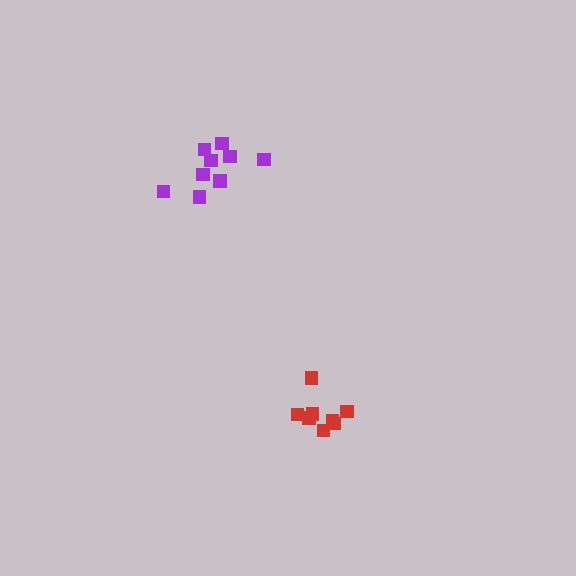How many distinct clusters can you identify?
There are 2 distinct clusters.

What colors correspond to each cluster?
The clusters are colored: purple, red.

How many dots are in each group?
Group 1: 9 dots, Group 2: 8 dots (17 total).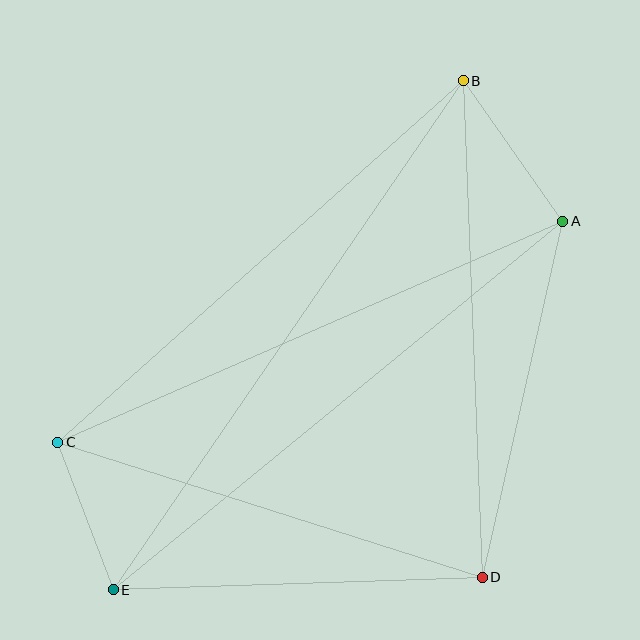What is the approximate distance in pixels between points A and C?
The distance between A and C is approximately 551 pixels.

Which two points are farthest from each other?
Points B and E are farthest from each other.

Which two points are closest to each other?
Points C and E are closest to each other.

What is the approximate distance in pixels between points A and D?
The distance between A and D is approximately 365 pixels.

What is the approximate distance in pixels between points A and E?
The distance between A and E is approximately 581 pixels.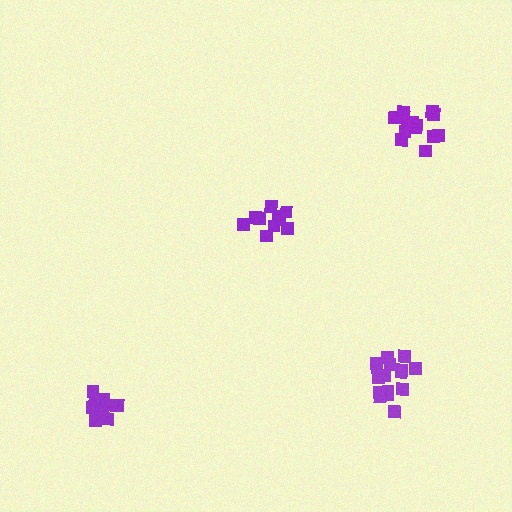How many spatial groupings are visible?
There are 4 spatial groupings.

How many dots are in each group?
Group 1: 16 dots, Group 2: 16 dots, Group 3: 10 dots, Group 4: 11 dots (53 total).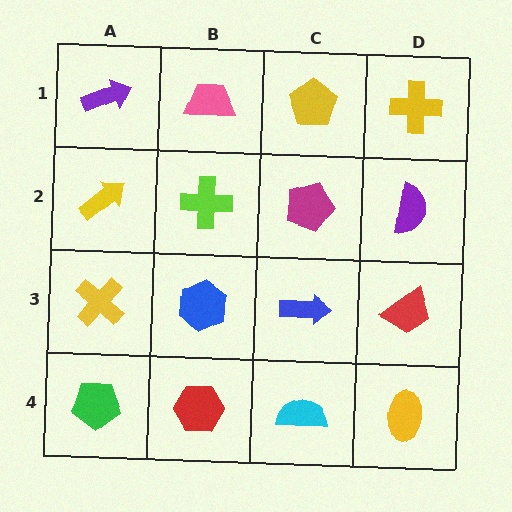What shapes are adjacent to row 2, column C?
A yellow pentagon (row 1, column C), a blue arrow (row 3, column C), a lime cross (row 2, column B), a purple semicircle (row 2, column D).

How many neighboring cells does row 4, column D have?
2.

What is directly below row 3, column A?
A green pentagon.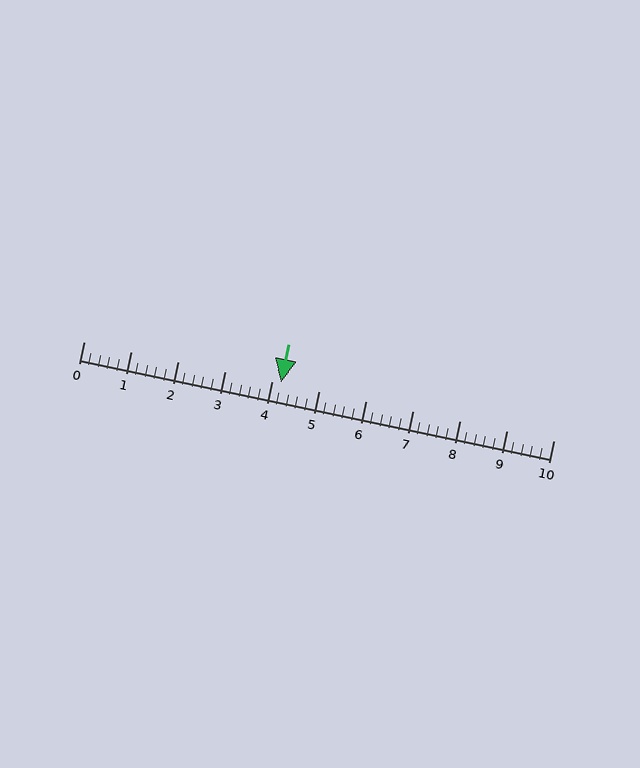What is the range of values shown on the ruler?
The ruler shows values from 0 to 10.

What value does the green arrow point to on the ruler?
The green arrow points to approximately 4.2.